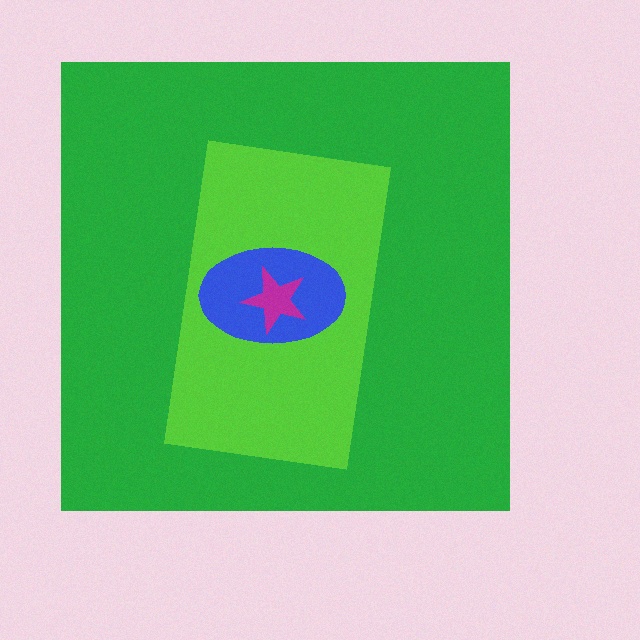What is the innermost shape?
The magenta star.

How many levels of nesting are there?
4.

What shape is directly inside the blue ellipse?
The magenta star.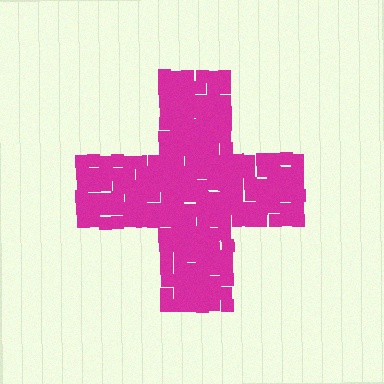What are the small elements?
The small elements are squares.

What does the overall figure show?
The overall figure shows a cross.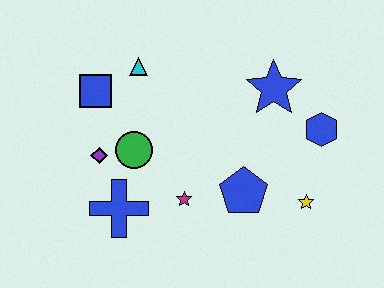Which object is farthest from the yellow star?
The blue square is farthest from the yellow star.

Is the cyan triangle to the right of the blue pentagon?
No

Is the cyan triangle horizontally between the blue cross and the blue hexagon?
Yes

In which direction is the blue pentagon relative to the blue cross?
The blue pentagon is to the right of the blue cross.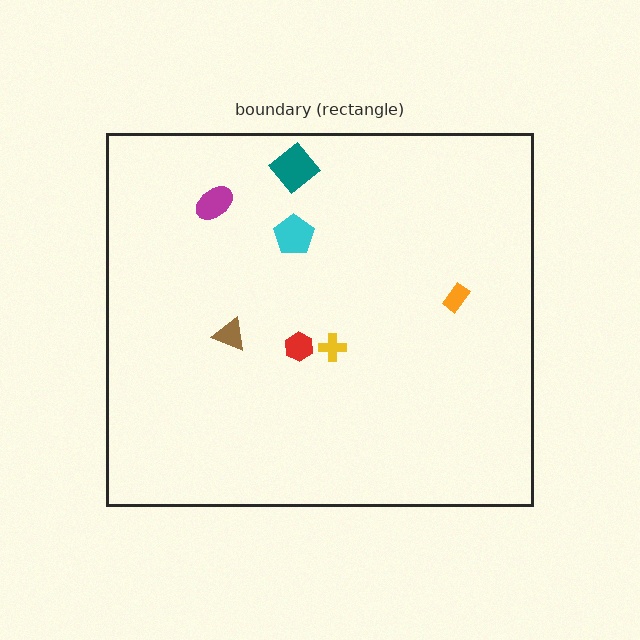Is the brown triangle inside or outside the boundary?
Inside.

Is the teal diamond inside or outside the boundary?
Inside.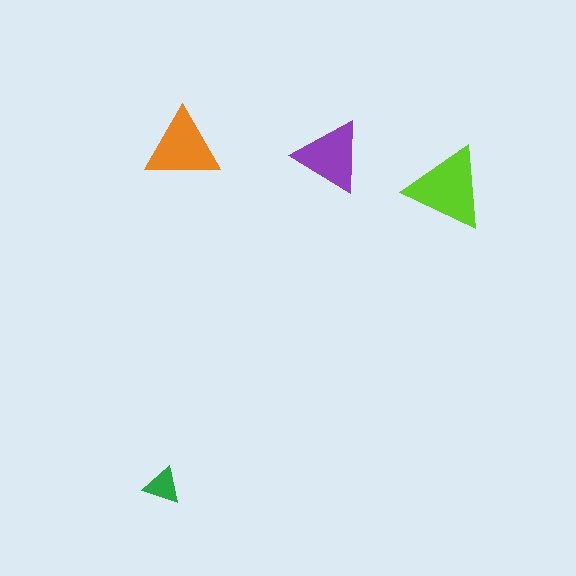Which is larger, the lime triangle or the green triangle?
The lime one.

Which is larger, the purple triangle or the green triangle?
The purple one.